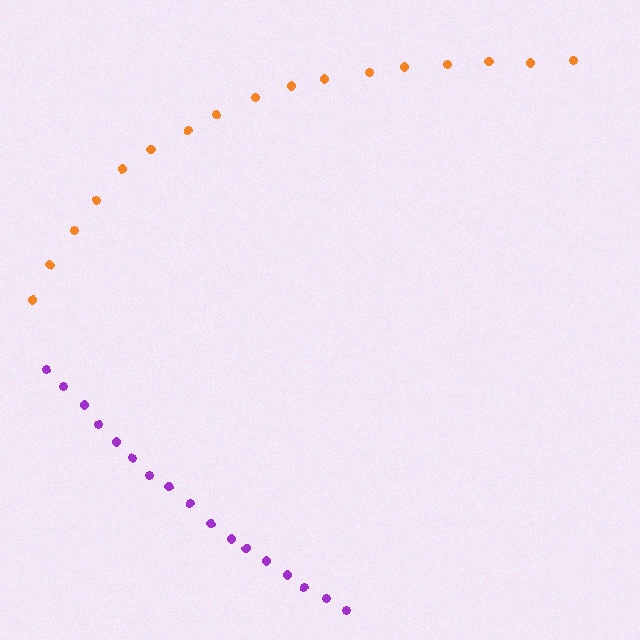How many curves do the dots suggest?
There are 2 distinct paths.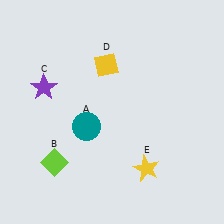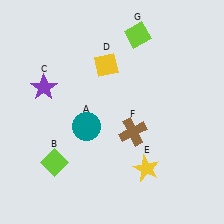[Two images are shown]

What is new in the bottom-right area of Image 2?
A brown cross (F) was added in the bottom-right area of Image 2.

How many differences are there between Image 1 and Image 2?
There are 2 differences between the two images.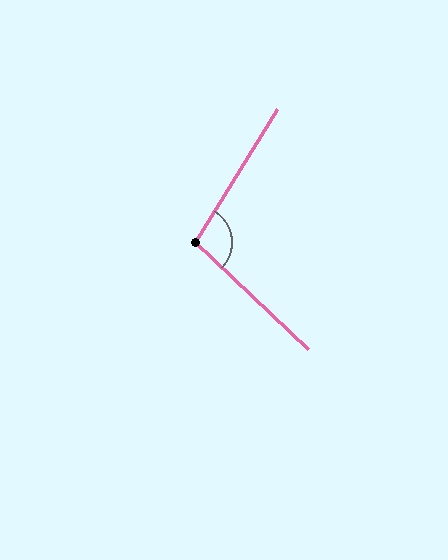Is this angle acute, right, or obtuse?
It is obtuse.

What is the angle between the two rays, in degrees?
Approximately 102 degrees.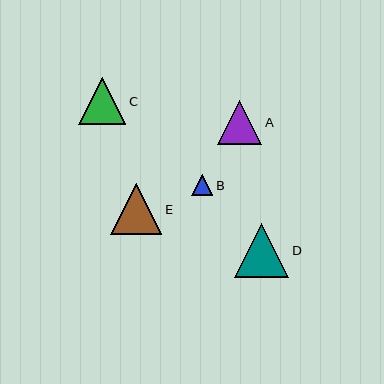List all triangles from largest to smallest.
From largest to smallest: D, E, C, A, B.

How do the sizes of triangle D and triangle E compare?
Triangle D and triangle E are approximately the same size.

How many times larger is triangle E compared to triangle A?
Triangle E is approximately 1.2 times the size of triangle A.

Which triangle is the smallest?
Triangle B is the smallest with a size of approximately 21 pixels.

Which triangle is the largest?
Triangle D is the largest with a size of approximately 54 pixels.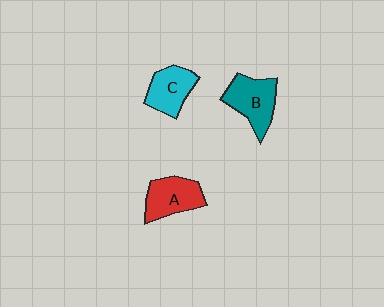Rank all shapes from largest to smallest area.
From largest to smallest: B (teal), A (red), C (cyan).